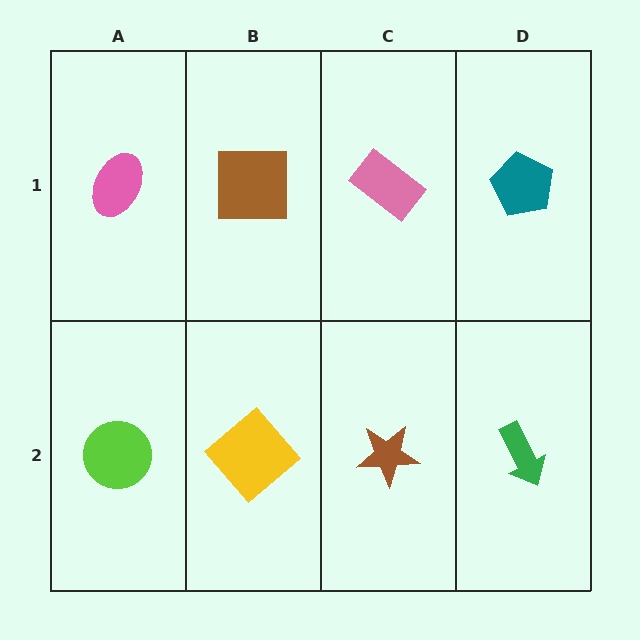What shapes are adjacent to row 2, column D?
A teal pentagon (row 1, column D), a brown star (row 2, column C).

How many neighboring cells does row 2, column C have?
3.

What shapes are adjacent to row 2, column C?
A pink rectangle (row 1, column C), a yellow diamond (row 2, column B), a green arrow (row 2, column D).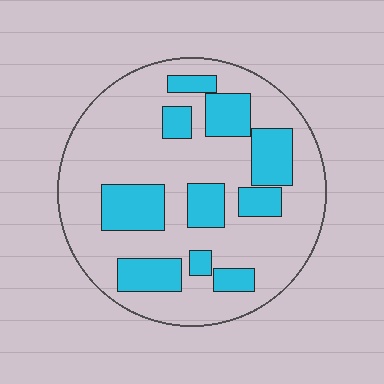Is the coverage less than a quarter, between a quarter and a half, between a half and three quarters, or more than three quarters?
Between a quarter and a half.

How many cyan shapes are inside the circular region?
10.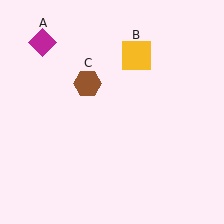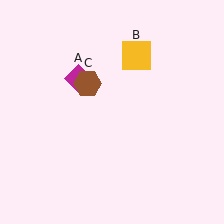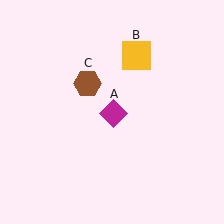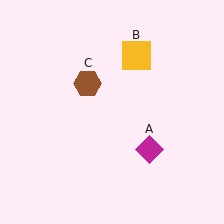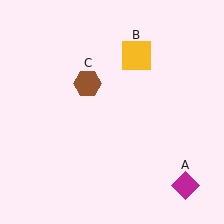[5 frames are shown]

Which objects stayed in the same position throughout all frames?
Yellow square (object B) and brown hexagon (object C) remained stationary.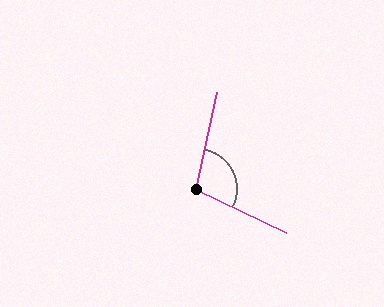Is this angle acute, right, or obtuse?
It is obtuse.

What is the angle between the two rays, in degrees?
Approximately 103 degrees.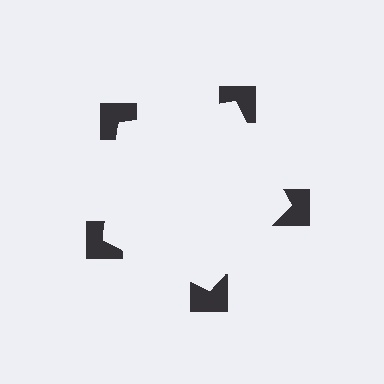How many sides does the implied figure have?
5 sides.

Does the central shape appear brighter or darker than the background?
It typically appears slightly brighter than the background, even though no actual brightness change is drawn.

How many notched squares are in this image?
There are 5 — one at each vertex of the illusory pentagon.